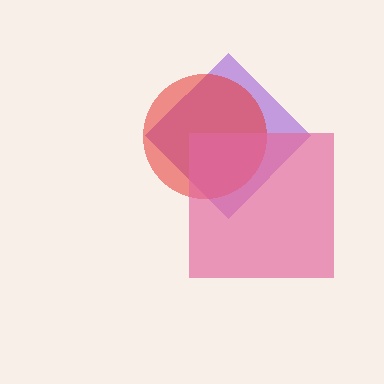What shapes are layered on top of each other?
The layered shapes are: a purple diamond, a red circle, a pink square.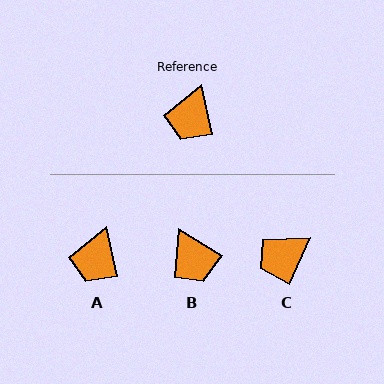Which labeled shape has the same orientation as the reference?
A.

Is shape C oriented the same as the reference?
No, it is off by about 38 degrees.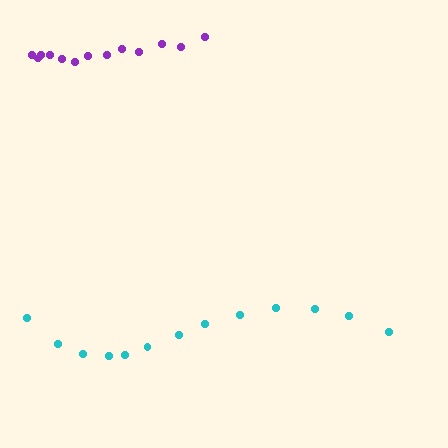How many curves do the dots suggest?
There are 2 distinct paths.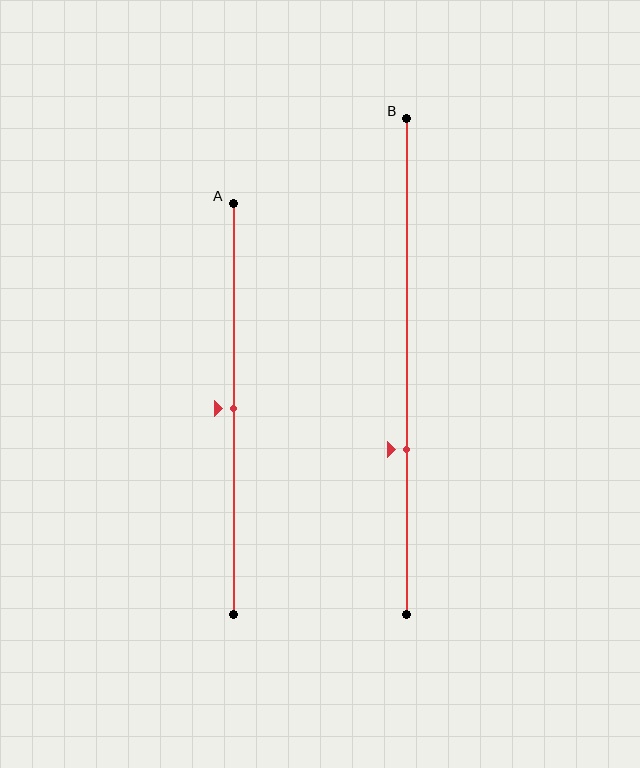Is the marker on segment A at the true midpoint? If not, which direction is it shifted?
Yes, the marker on segment A is at the true midpoint.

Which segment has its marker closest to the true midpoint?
Segment A has its marker closest to the true midpoint.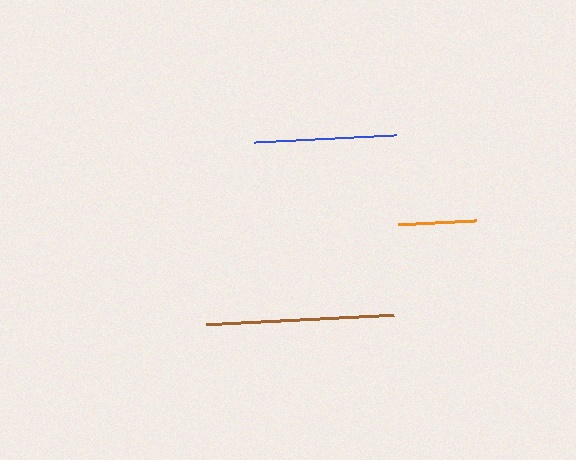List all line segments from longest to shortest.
From longest to shortest: brown, blue, orange.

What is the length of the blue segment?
The blue segment is approximately 143 pixels long.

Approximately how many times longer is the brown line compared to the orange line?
The brown line is approximately 2.4 times the length of the orange line.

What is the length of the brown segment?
The brown segment is approximately 188 pixels long.